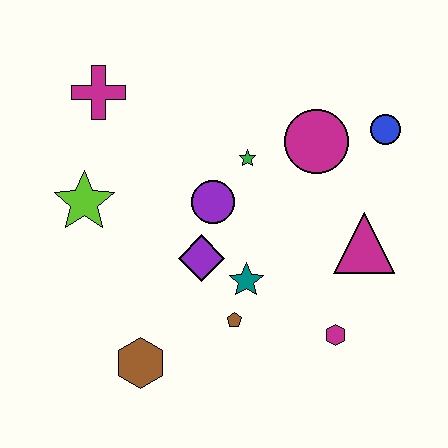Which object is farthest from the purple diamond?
The blue circle is farthest from the purple diamond.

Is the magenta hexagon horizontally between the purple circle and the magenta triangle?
Yes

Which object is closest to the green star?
The purple circle is closest to the green star.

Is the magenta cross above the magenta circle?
Yes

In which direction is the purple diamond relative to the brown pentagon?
The purple diamond is above the brown pentagon.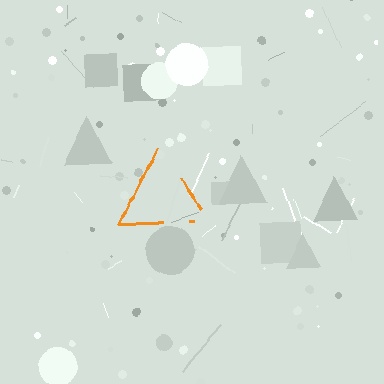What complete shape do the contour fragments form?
The contour fragments form a triangle.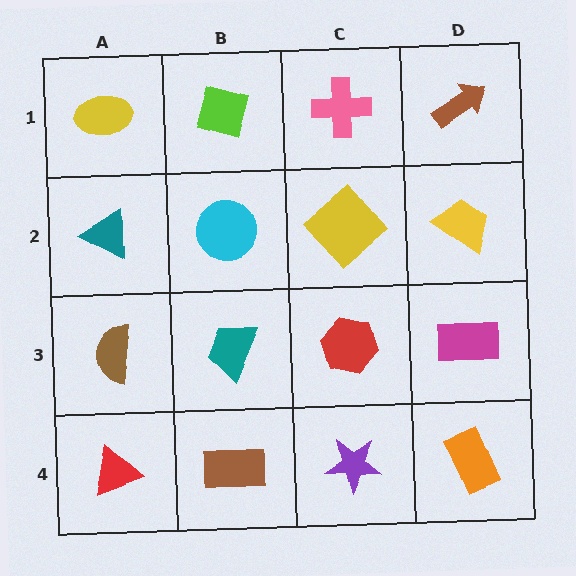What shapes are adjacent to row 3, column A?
A teal triangle (row 2, column A), a red triangle (row 4, column A), a teal trapezoid (row 3, column B).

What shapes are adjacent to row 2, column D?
A brown arrow (row 1, column D), a magenta rectangle (row 3, column D), a yellow diamond (row 2, column C).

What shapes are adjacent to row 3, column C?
A yellow diamond (row 2, column C), a purple star (row 4, column C), a teal trapezoid (row 3, column B), a magenta rectangle (row 3, column D).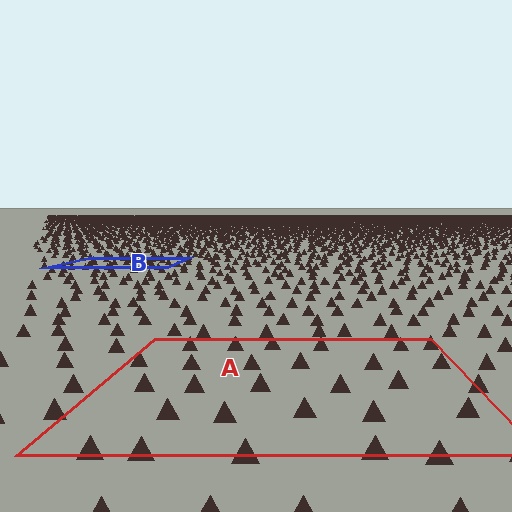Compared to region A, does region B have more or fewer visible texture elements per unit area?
Region B has more texture elements per unit area — they are packed more densely because it is farther away.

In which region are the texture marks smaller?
The texture marks are smaller in region B, because it is farther away.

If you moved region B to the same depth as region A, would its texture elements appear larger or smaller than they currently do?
They would appear larger. At a closer depth, the same texture elements are projected at a bigger on-screen size.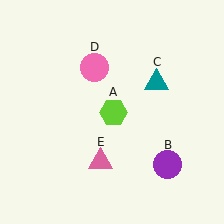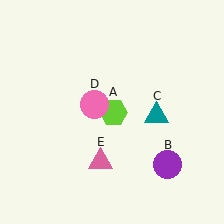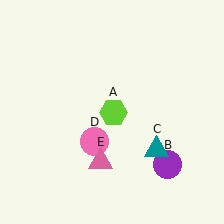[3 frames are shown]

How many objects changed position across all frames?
2 objects changed position: teal triangle (object C), pink circle (object D).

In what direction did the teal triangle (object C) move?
The teal triangle (object C) moved down.